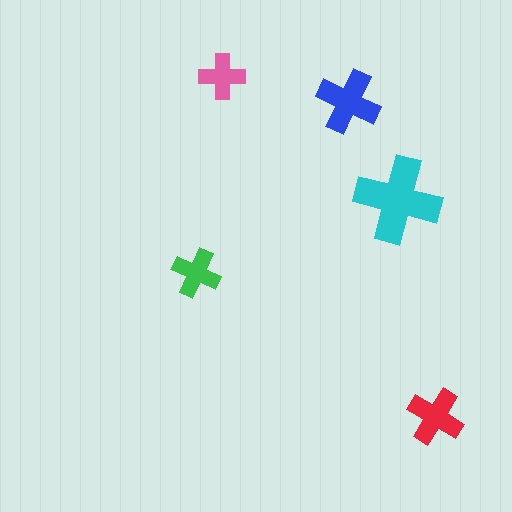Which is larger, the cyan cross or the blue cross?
The cyan one.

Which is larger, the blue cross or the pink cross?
The blue one.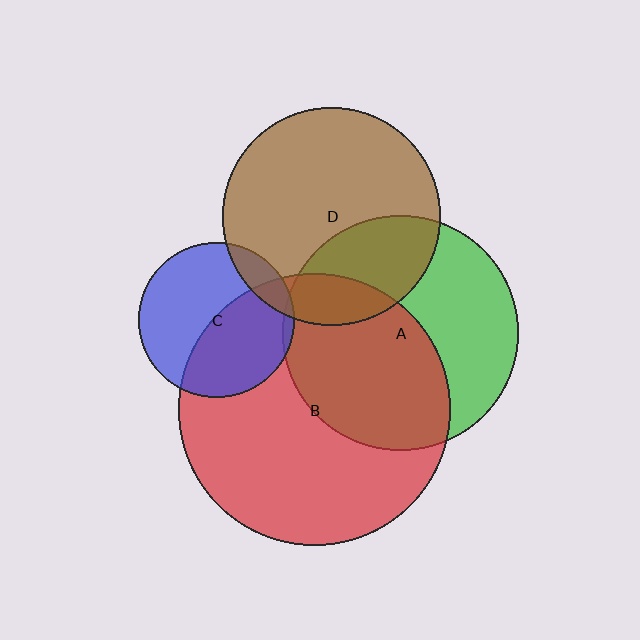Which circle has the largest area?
Circle B (red).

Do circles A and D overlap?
Yes.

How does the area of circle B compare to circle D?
Approximately 1.5 times.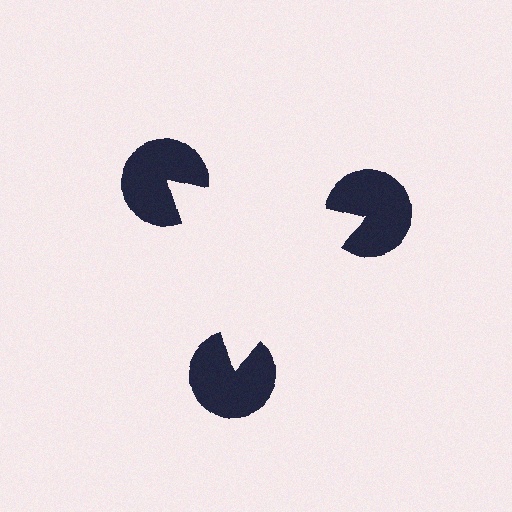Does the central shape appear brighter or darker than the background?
It typically appears slightly brighter than the background, even though no actual brightness change is drawn.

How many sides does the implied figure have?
3 sides.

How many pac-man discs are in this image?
There are 3 — one at each vertex of the illusory triangle.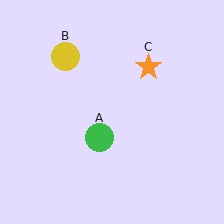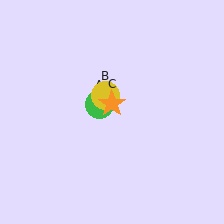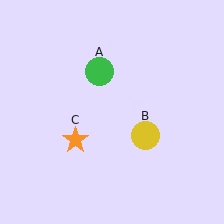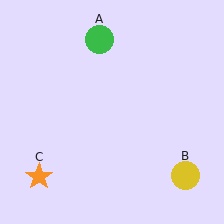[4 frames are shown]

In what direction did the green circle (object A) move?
The green circle (object A) moved up.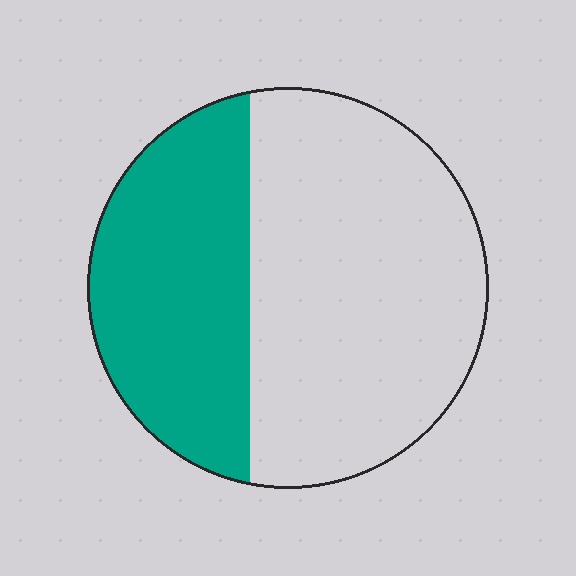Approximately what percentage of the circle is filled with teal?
Approximately 40%.